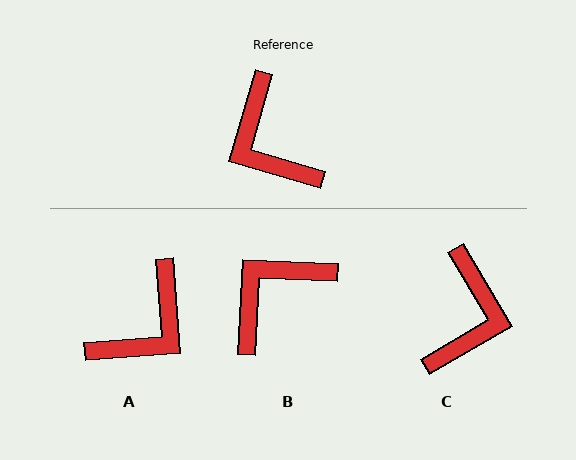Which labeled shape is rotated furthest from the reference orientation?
C, about 137 degrees away.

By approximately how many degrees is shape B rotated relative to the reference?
Approximately 76 degrees clockwise.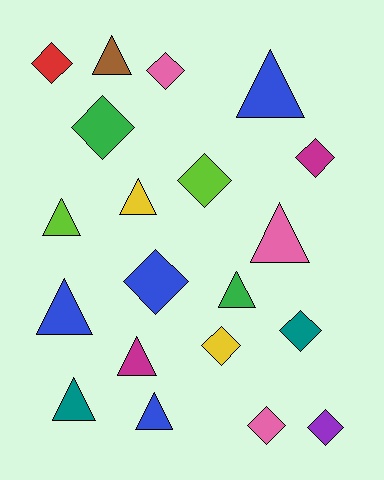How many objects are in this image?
There are 20 objects.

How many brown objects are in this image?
There is 1 brown object.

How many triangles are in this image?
There are 10 triangles.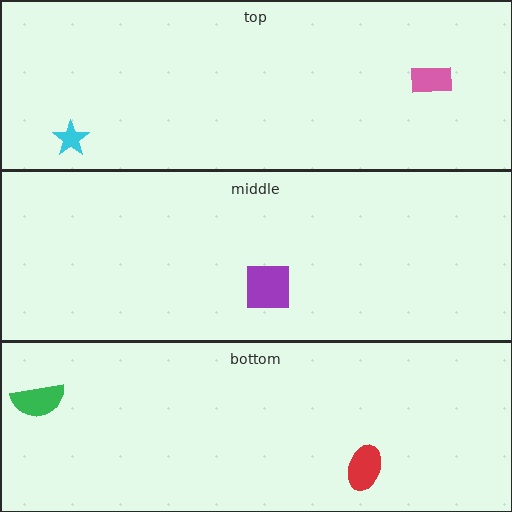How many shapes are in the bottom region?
2.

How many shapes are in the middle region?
1.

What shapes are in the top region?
The pink rectangle, the cyan star.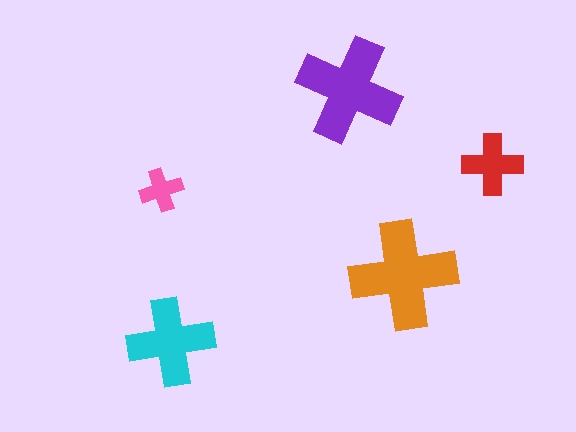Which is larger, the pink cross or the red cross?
The red one.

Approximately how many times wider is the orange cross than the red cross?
About 2 times wider.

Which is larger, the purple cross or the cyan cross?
The purple one.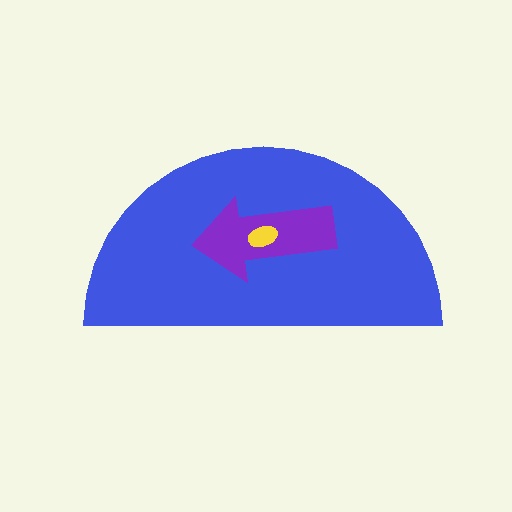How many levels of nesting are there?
3.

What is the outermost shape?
The blue semicircle.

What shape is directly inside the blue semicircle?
The purple arrow.